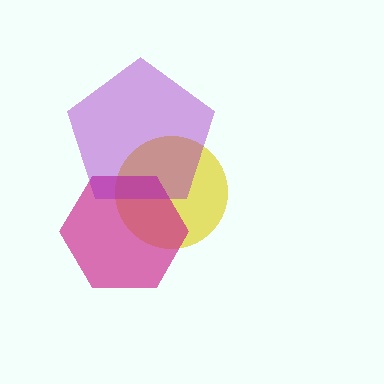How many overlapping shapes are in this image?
There are 3 overlapping shapes in the image.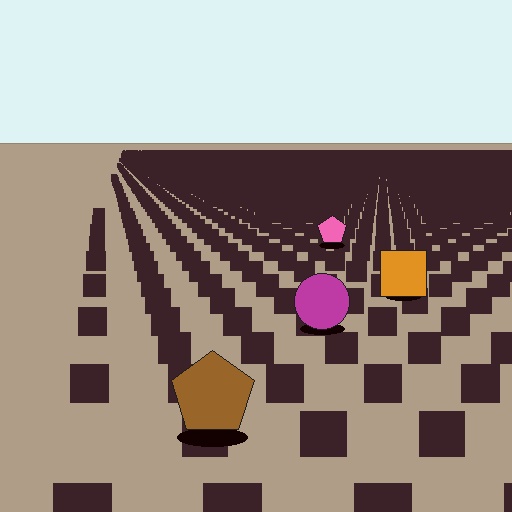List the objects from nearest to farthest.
From nearest to farthest: the brown pentagon, the magenta circle, the orange square, the pink pentagon.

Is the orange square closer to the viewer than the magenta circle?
No. The magenta circle is closer — you can tell from the texture gradient: the ground texture is coarser near it.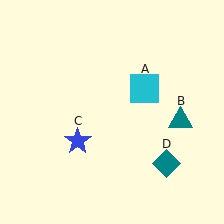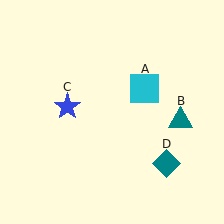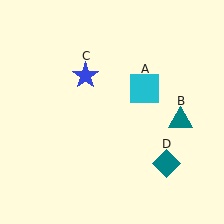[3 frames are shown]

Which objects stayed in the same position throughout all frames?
Cyan square (object A) and teal triangle (object B) and teal diamond (object D) remained stationary.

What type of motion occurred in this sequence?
The blue star (object C) rotated clockwise around the center of the scene.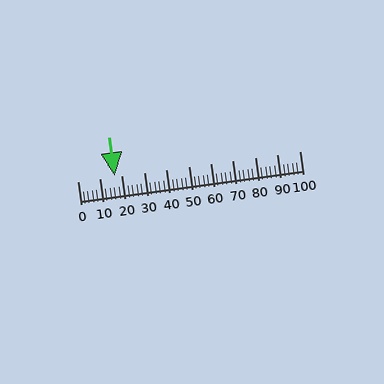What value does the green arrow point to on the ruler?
The green arrow points to approximately 17.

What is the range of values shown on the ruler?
The ruler shows values from 0 to 100.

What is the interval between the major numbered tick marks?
The major tick marks are spaced 10 units apart.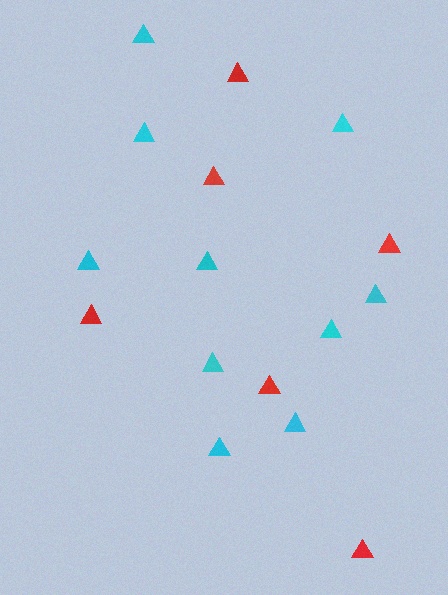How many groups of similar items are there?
There are 2 groups: one group of cyan triangles (10) and one group of red triangles (6).